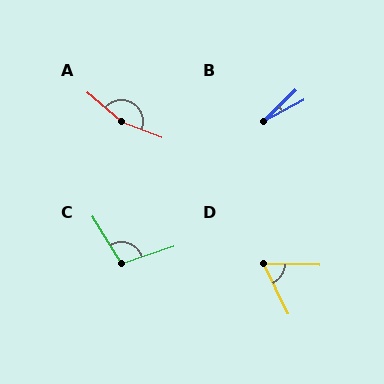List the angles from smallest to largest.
B (16°), D (62°), C (103°), A (161°).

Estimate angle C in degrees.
Approximately 103 degrees.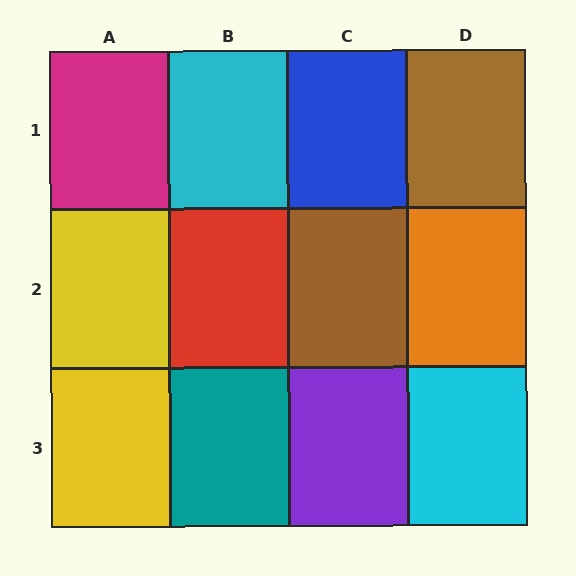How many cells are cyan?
2 cells are cyan.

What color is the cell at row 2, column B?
Red.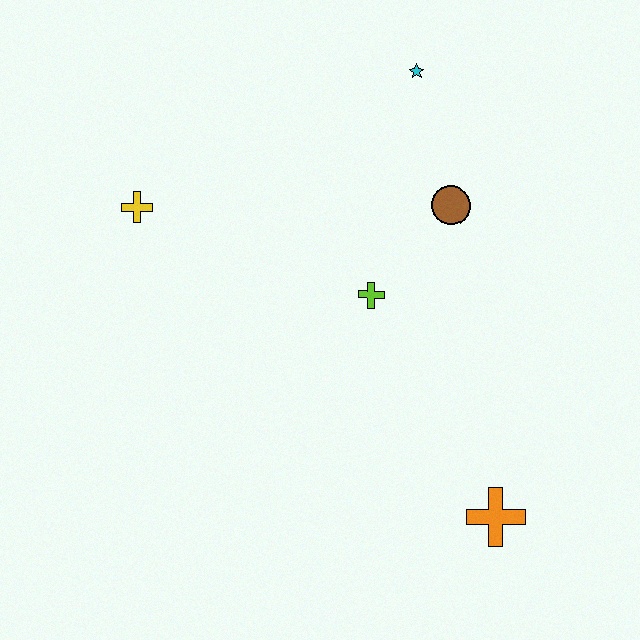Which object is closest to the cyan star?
The brown circle is closest to the cyan star.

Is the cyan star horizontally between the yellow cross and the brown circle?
Yes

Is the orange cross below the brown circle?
Yes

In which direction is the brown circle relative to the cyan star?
The brown circle is below the cyan star.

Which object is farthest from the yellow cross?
The orange cross is farthest from the yellow cross.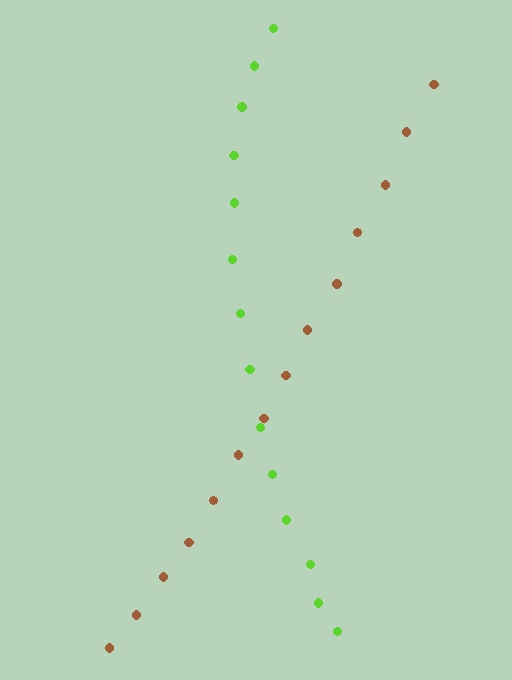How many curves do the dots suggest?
There are 2 distinct paths.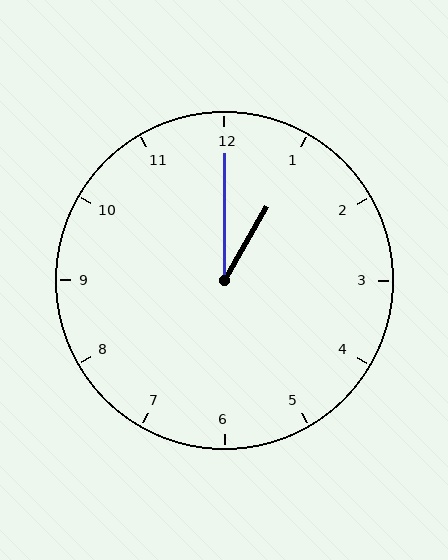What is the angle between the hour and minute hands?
Approximately 30 degrees.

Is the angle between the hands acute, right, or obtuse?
It is acute.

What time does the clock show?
1:00.